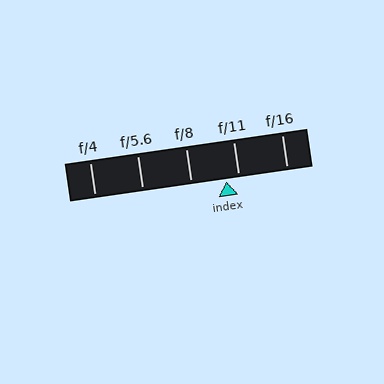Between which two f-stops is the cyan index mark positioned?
The index mark is between f/8 and f/11.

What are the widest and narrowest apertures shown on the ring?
The widest aperture shown is f/4 and the narrowest is f/16.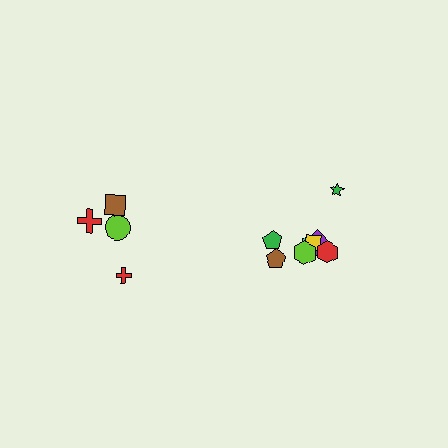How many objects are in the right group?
There are 8 objects.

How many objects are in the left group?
There are 4 objects.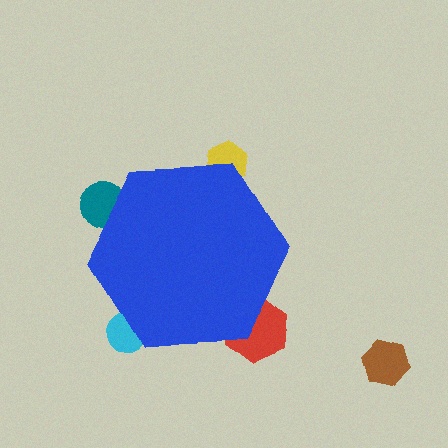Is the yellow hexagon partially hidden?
Yes, the yellow hexagon is partially hidden behind the blue hexagon.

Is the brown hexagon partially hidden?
No, the brown hexagon is fully visible.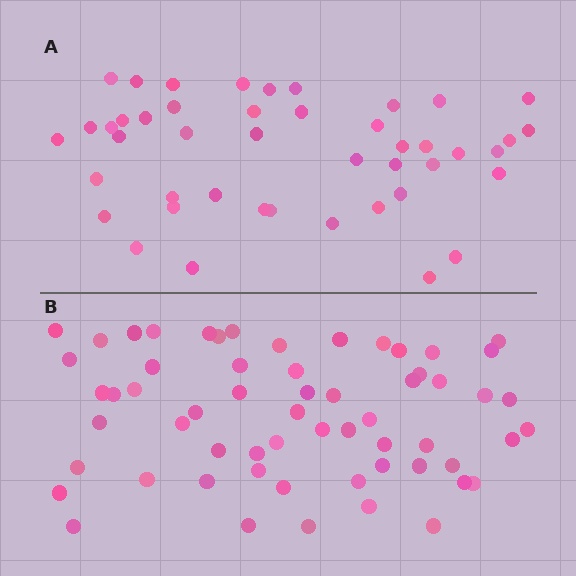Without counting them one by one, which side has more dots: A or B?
Region B (the bottom region) has more dots.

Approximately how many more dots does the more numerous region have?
Region B has approximately 15 more dots than region A.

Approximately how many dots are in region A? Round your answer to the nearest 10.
About 40 dots. (The exact count is 45, which rounds to 40.)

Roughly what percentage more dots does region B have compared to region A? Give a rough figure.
About 35% more.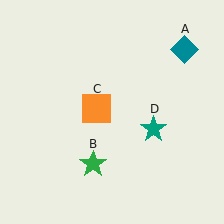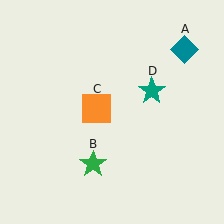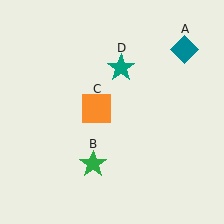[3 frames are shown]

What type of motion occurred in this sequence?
The teal star (object D) rotated counterclockwise around the center of the scene.